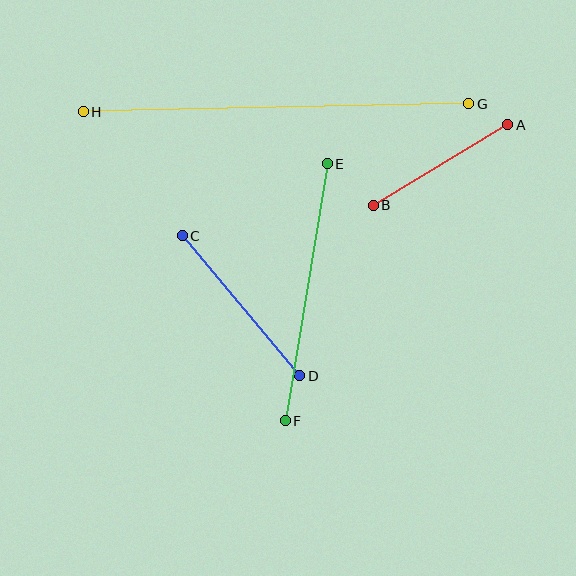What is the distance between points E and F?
The distance is approximately 261 pixels.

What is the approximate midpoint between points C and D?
The midpoint is at approximately (241, 306) pixels.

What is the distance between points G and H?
The distance is approximately 386 pixels.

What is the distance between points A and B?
The distance is approximately 157 pixels.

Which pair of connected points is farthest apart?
Points G and H are farthest apart.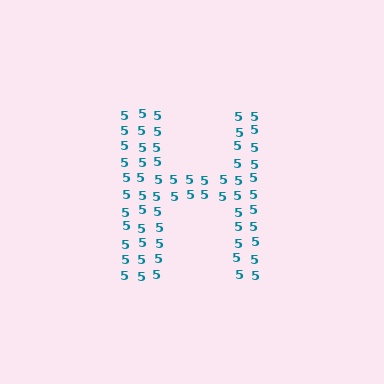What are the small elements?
The small elements are digit 5's.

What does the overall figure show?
The overall figure shows the letter H.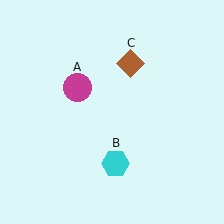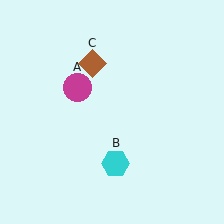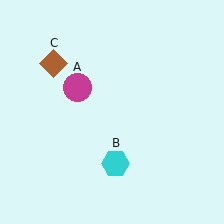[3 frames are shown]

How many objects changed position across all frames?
1 object changed position: brown diamond (object C).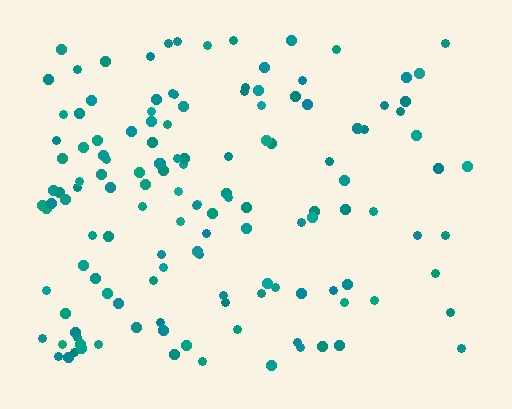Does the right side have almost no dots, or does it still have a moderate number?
Still a moderate number, just noticeably fewer than the left.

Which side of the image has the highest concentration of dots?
The left.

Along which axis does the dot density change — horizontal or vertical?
Horizontal.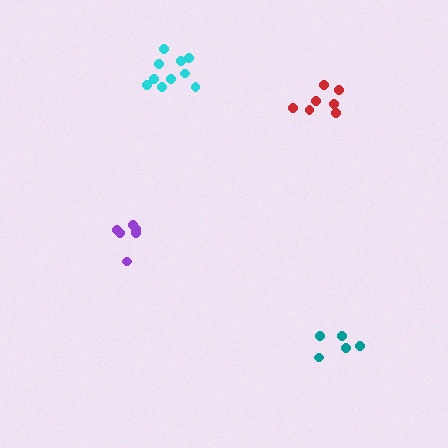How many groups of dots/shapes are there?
There are 4 groups.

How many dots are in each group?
Group 1: 10 dots, Group 2: 6 dots, Group 3: 7 dots, Group 4: 5 dots (28 total).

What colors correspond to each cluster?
The clusters are colored: cyan, purple, red, teal.